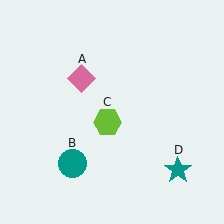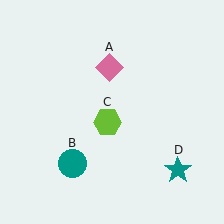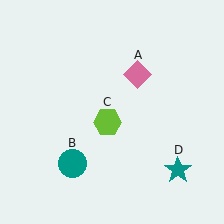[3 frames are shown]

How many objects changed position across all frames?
1 object changed position: pink diamond (object A).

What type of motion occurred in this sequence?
The pink diamond (object A) rotated clockwise around the center of the scene.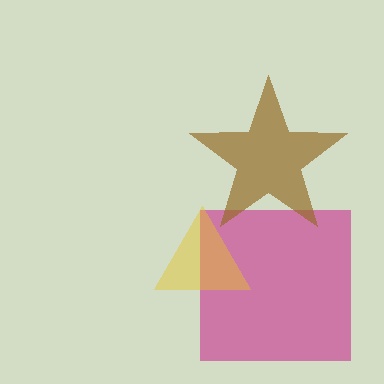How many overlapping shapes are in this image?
There are 3 overlapping shapes in the image.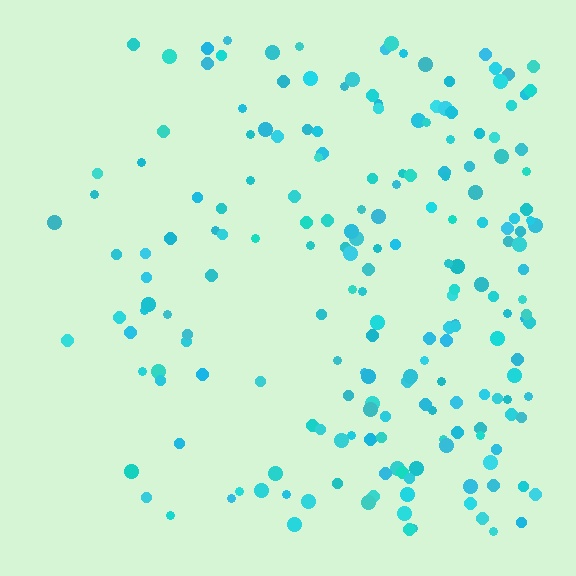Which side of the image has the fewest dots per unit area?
The left.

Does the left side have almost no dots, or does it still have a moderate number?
Still a moderate number, just noticeably fewer than the right.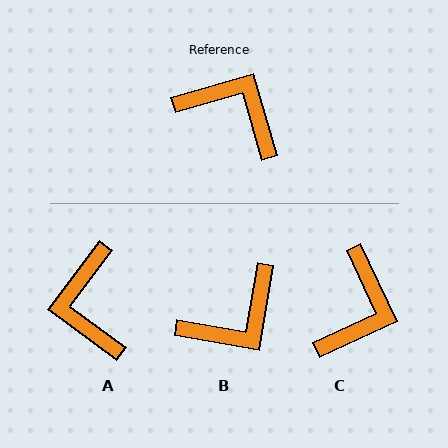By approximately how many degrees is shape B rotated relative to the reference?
Approximately 116 degrees clockwise.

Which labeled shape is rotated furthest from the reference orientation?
A, about 127 degrees away.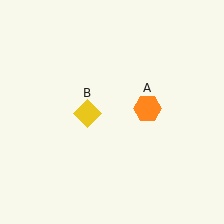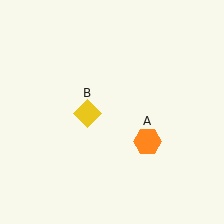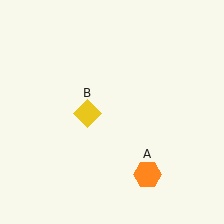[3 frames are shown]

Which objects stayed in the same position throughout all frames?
Yellow diamond (object B) remained stationary.